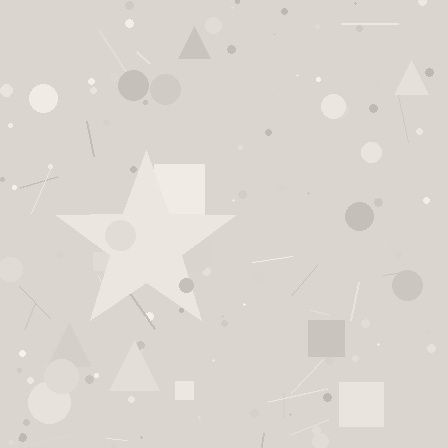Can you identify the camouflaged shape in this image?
The camouflaged shape is a star.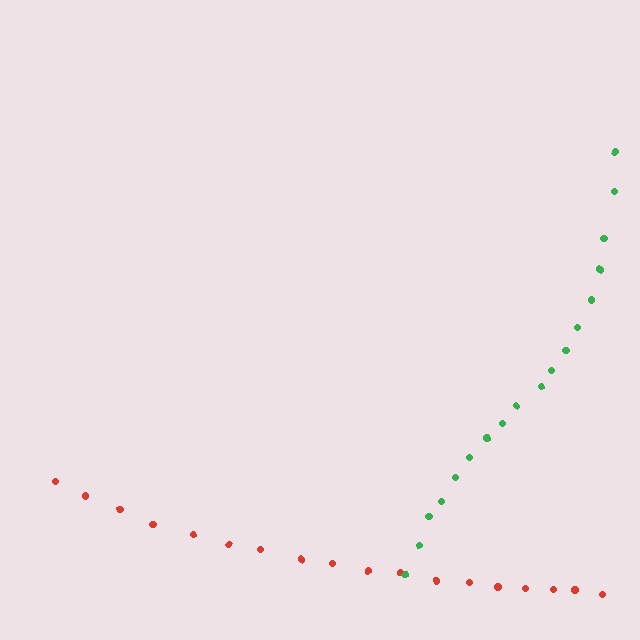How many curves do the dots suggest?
There are 2 distinct paths.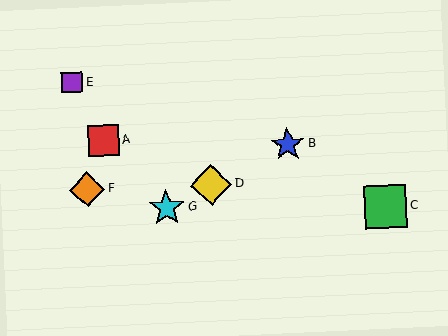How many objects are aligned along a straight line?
3 objects (B, D, G) are aligned along a straight line.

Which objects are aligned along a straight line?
Objects B, D, G are aligned along a straight line.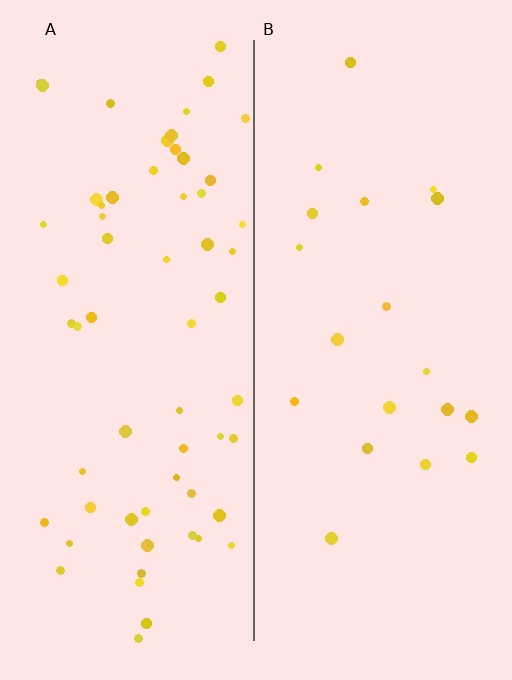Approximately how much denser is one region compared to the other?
Approximately 3.1× — region A over region B.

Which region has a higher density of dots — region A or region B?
A (the left).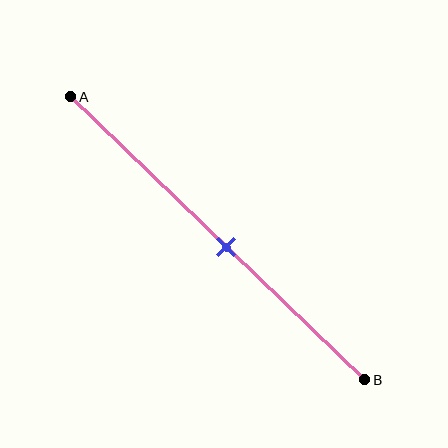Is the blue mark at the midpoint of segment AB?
No, the mark is at about 55% from A, not at the 50% midpoint.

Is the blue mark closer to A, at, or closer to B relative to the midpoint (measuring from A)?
The blue mark is closer to point B than the midpoint of segment AB.